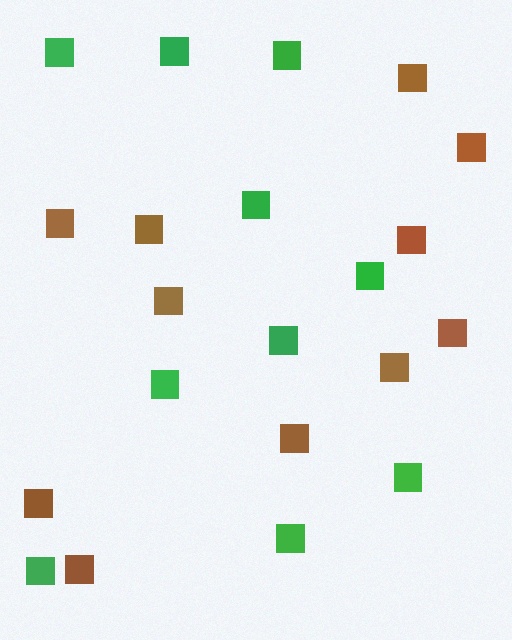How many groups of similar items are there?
There are 2 groups: one group of brown squares (11) and one group of green squares (10).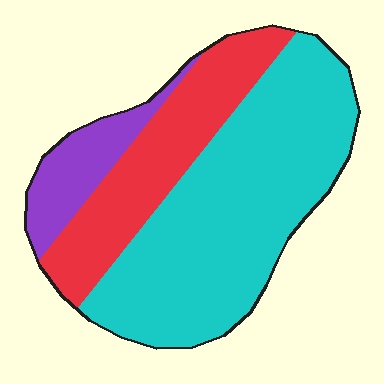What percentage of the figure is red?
Red takes up about one quarter (1/4) of the figure.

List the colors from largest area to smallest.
From largest to smallest: cyan, red, purple.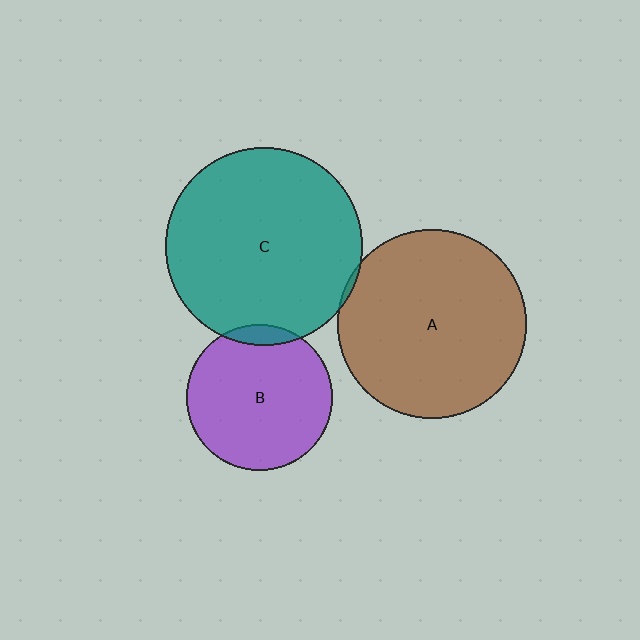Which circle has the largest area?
Circle C (teal).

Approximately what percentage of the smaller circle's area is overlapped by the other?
Approximately 5%.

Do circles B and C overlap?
Yes.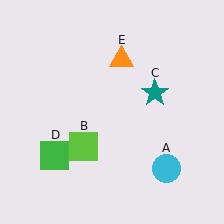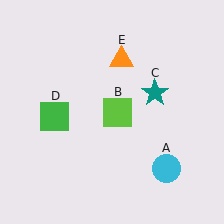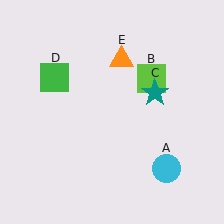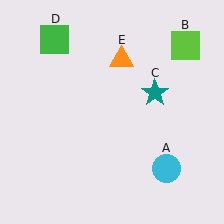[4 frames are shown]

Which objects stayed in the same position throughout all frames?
Cyan circle (object A) and teal star (object C) and orange triangle (object E) remained stationary.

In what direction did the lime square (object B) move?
The lime square (object B) moved up and to the right.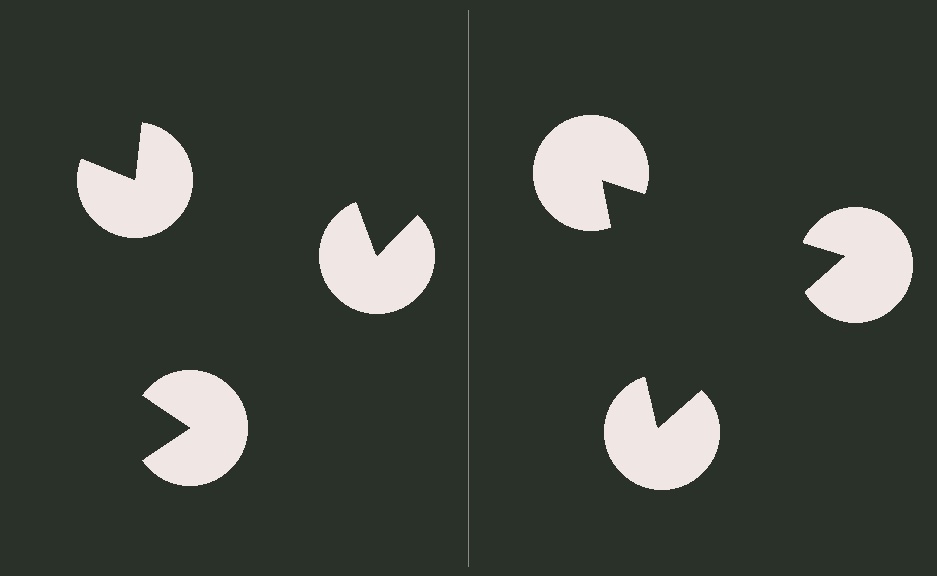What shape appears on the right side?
An illusory triangle.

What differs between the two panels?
The pac-man discs are positioned identically on both sides; only the wedge orientations differ. On the right they align to a triangle; on the left they are misaligned.